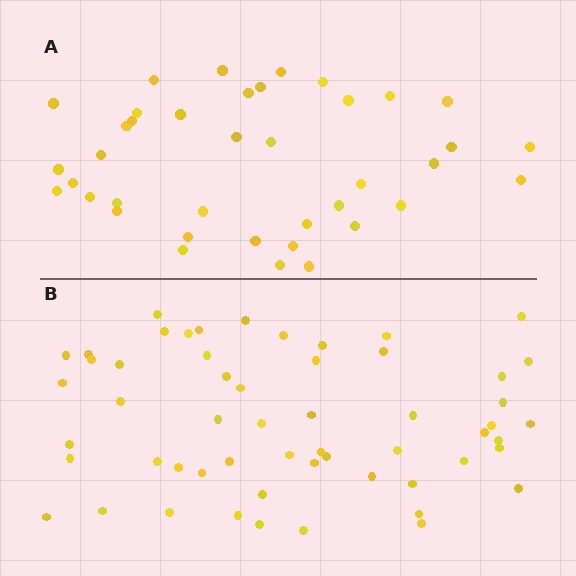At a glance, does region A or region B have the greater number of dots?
Region B (the bottom region) has more dots.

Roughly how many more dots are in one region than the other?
Region B has approximately 15 more dots than region A.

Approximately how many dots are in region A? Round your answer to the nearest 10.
About 40 dots. (The exact count is 39, which rounds to 40.)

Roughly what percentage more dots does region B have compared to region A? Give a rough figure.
About 45% more.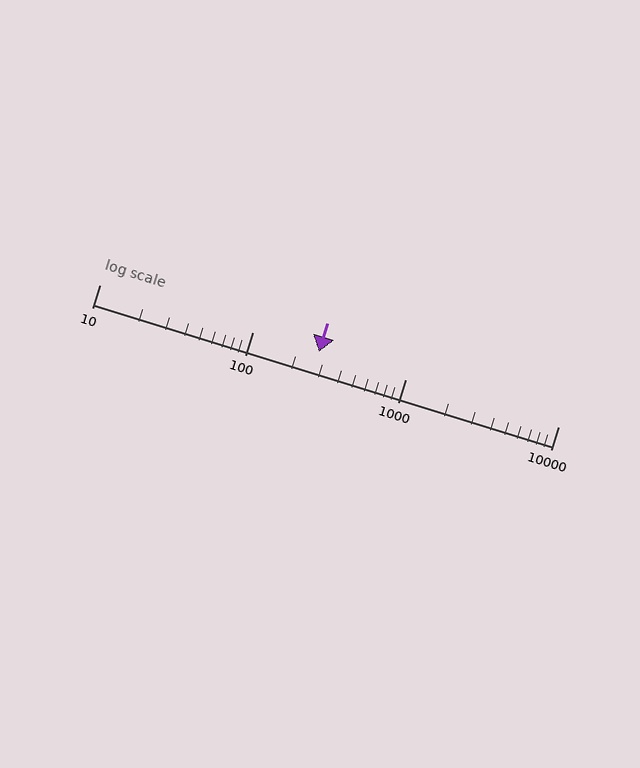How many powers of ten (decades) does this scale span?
The scale spans 3 decades, from 10 to 10000.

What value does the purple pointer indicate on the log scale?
The pointer indicates approximately 270.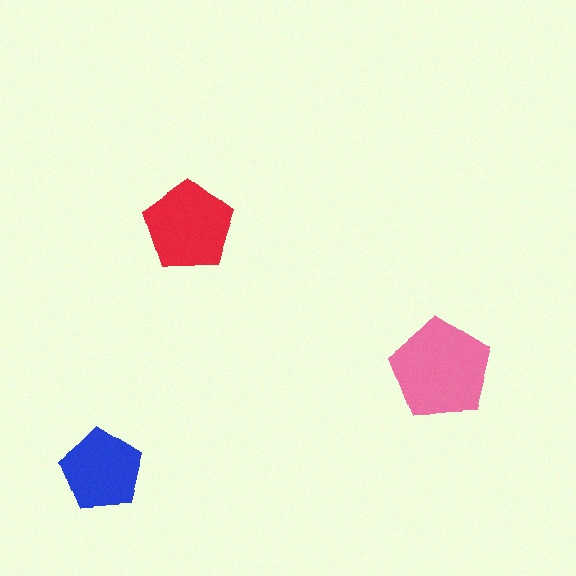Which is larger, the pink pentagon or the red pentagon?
The pink one.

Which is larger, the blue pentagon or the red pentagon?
The red one.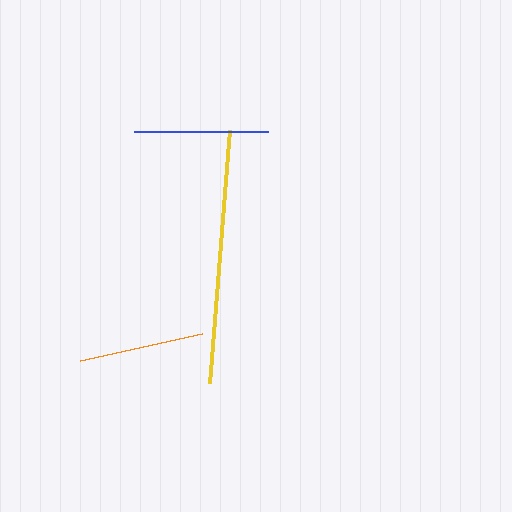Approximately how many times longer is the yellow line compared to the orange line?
The yellow line is approximately 2.0 times the length of the orange line.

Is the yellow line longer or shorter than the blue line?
The yellow line is longer than the blue line.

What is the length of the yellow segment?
The yellow segment is approximately 253 pixels long.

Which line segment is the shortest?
The orange line is the shortest at approximately 125 pixels.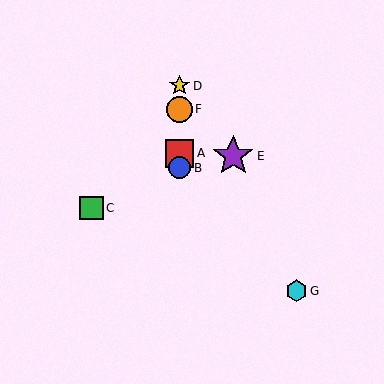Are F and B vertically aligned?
Yes, both are at x≈180.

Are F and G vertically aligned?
No, F is at x≈180 and G is at x≈296.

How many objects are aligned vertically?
4 objects (A, B, D, F) are aligned vertically.